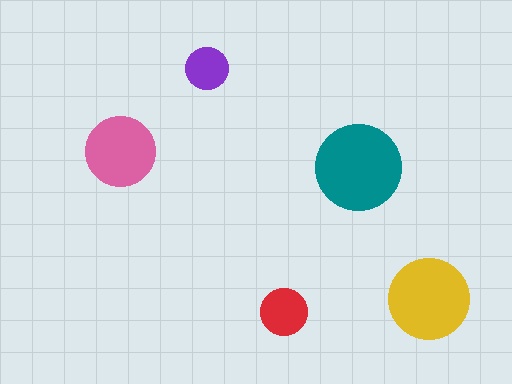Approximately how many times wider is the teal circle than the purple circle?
About 2 times wider.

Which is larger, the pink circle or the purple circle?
The pink one.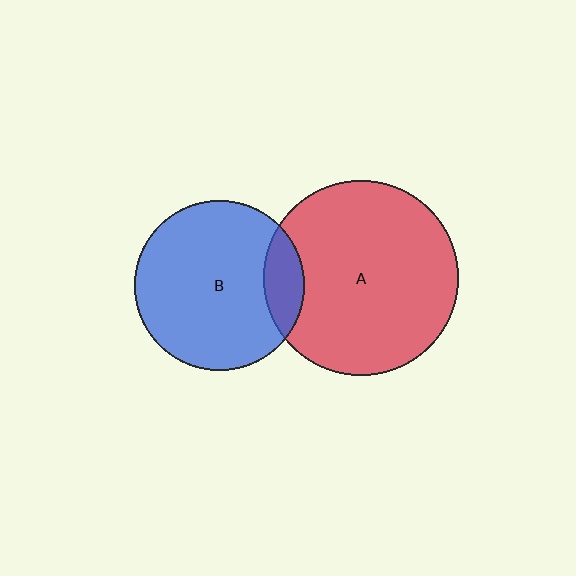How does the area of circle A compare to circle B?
Approximately 1.3 times.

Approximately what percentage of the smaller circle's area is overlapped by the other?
Approximately 15%.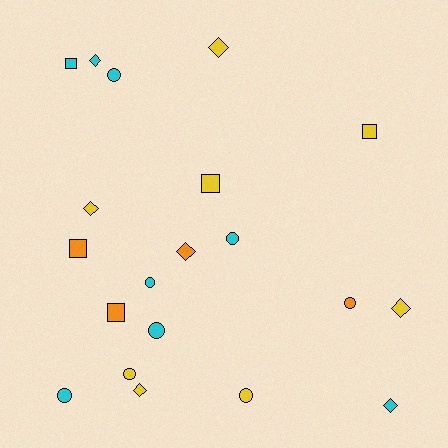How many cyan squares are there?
There is 1 cyan square.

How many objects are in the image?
There are 20 objects.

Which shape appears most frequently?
Circle, with 8 objects.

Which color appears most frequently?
Cyan, with 8 objects.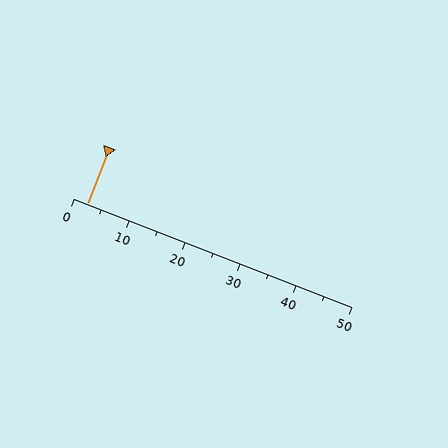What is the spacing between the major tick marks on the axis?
The major ticks are spaced 10 apart.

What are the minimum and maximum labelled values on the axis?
The axis runs from 0 to 50.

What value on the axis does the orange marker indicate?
The marker indicates approximately 2.5.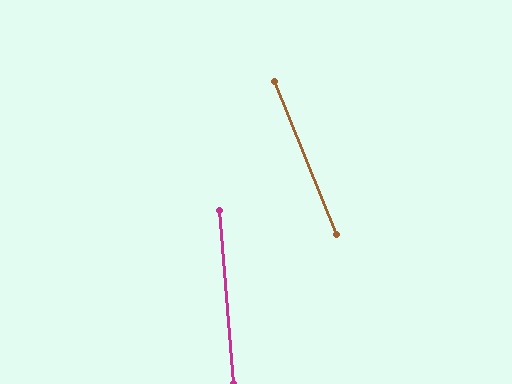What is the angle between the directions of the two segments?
Approximately 18 degrees.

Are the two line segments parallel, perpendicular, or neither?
Neither parallel nor perpendicular — they differ by about 18°.